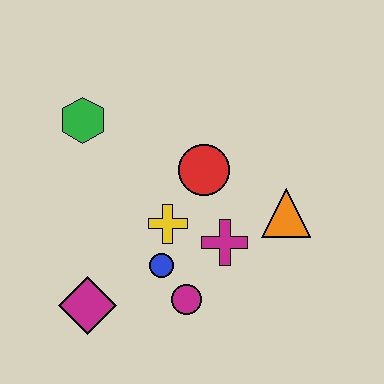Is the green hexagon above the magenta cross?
Yes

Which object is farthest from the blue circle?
The green hexagon is farthest from the blue circle.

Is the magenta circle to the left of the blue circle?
No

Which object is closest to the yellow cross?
The blue circle is closest to the yellow cross.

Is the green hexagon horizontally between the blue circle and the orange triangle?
No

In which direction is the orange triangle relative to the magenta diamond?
The orange triangle is to the right of the magenta diamond.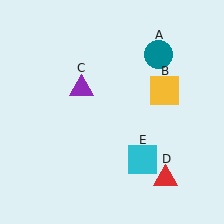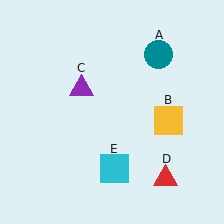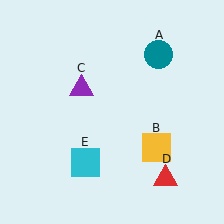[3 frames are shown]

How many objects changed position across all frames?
2 objects changed position: yellow square (object B), cyan square (object E).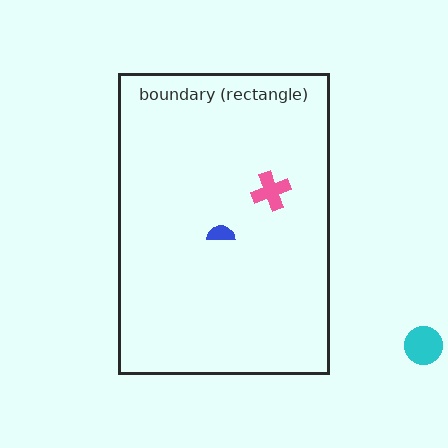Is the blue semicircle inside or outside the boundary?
Inside.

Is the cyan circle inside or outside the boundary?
Outside.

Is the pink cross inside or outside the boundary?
Inside.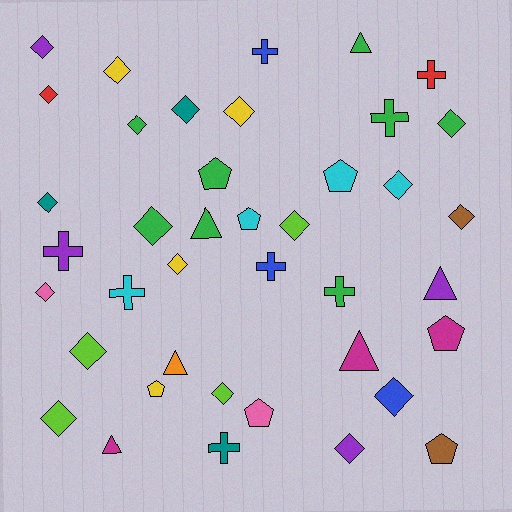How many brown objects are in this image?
There are 2 brown objects.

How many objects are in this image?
There are 40 objects.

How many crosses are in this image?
There are 8 crosses.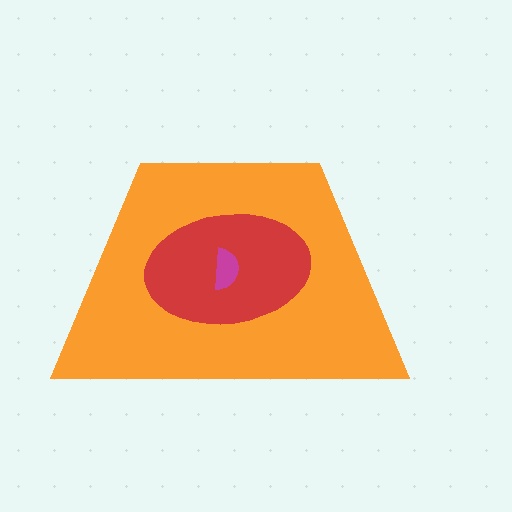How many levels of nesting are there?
3.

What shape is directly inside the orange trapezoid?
The red ellipse.